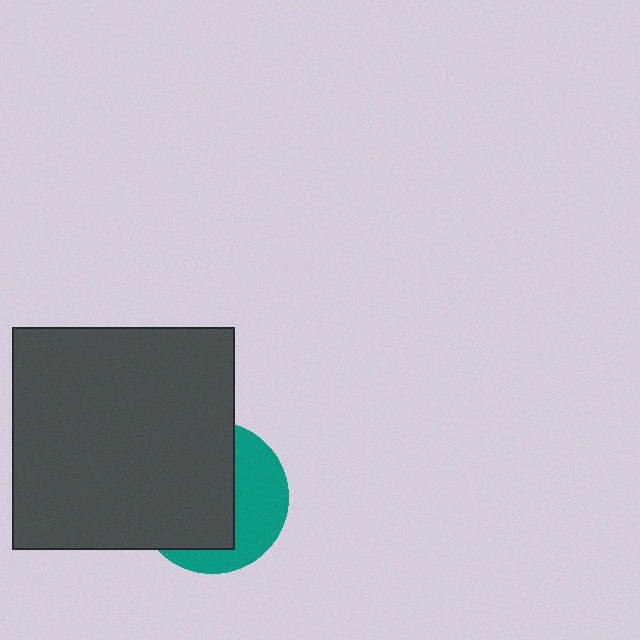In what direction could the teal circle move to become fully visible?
The teal circle could move right. That would shift it out from behind the dark gray square entirely.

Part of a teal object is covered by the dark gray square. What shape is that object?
It is a circle.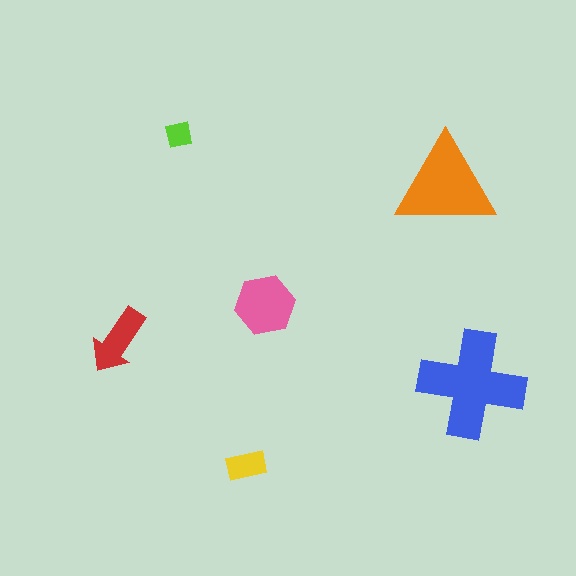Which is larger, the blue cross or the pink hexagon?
The blue cross.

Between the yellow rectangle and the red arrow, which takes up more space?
The red arrow.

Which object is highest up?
The lime square is topmost.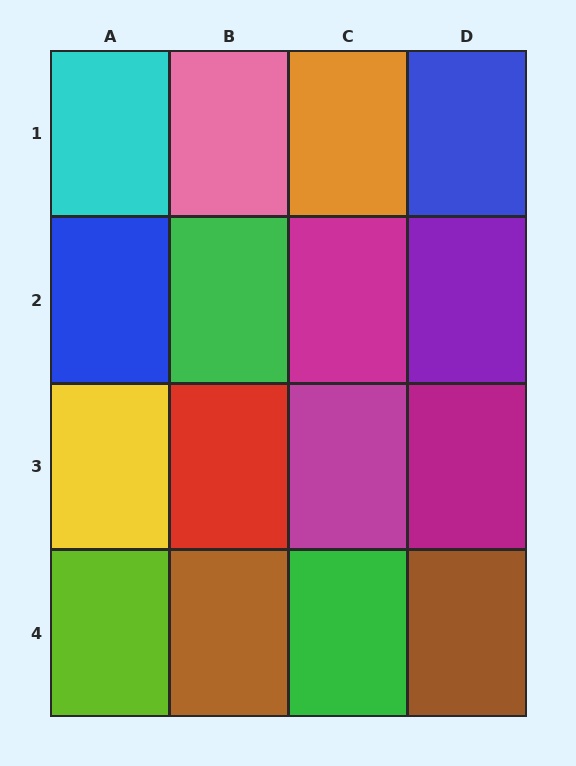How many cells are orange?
1 cell is orange.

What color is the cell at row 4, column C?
Green.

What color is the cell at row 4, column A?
Lime.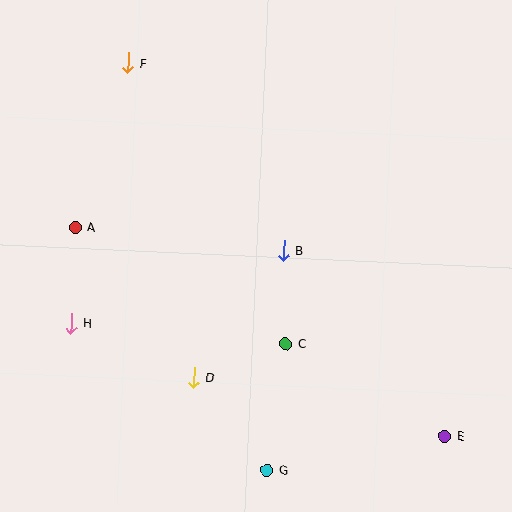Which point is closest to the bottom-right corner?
Point E is closest to the bottom-right corner.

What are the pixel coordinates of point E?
Point E is at (445, 436).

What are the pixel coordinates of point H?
Point H is at (71, 323).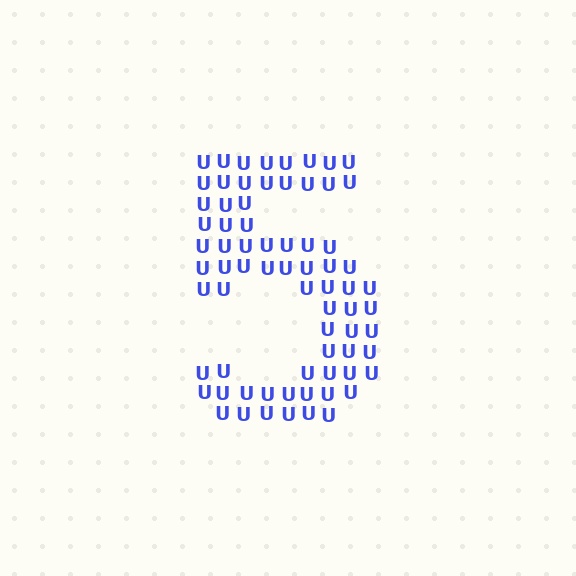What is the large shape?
The large shape is the digit 5.